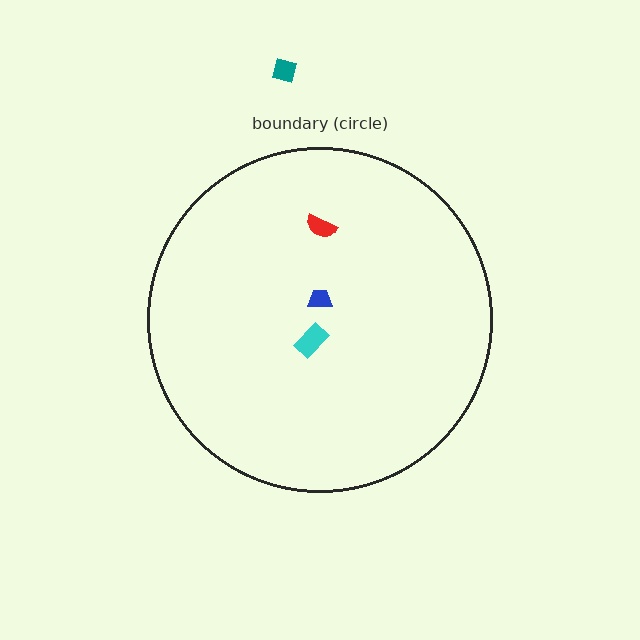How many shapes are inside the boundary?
3 inside, 1 outside.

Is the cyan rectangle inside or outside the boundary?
Inside.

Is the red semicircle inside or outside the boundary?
Inside.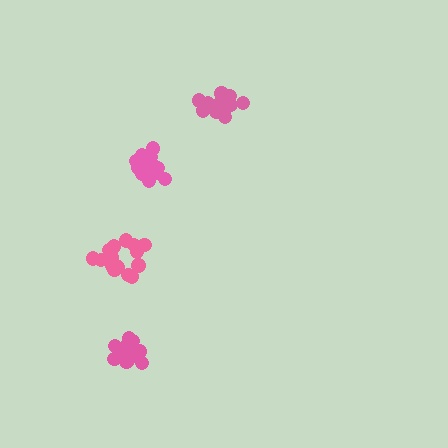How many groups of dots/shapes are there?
There are 4 groups.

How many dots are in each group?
Group 1: 17 dots, Group 2: 17 dots, Group 3: 14 dots, Group 4: 14 dots (62 total).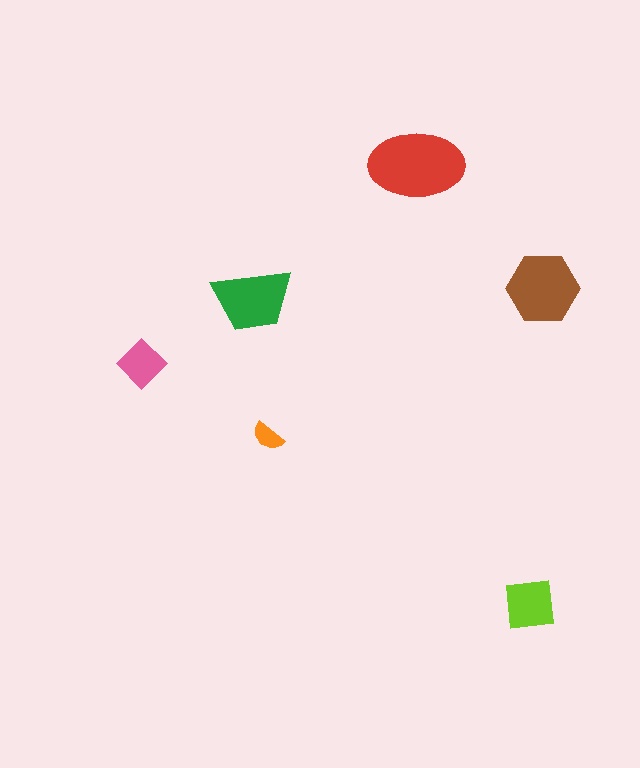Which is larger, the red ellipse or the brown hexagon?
The red ellipse.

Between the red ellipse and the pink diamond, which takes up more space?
The red ellipse.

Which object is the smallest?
The orange semicircle.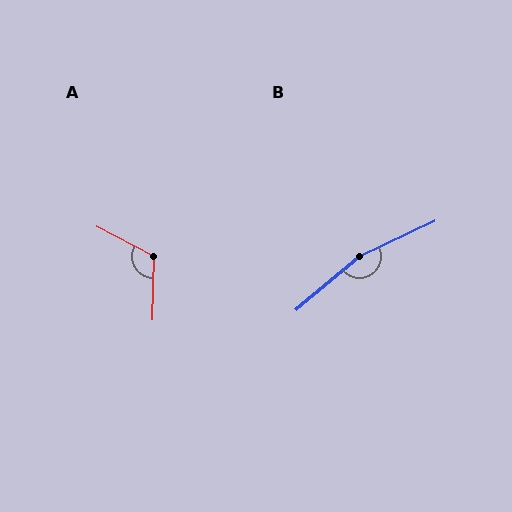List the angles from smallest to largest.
A (116°), B (165°).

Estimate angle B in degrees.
Approximately 165 degrees.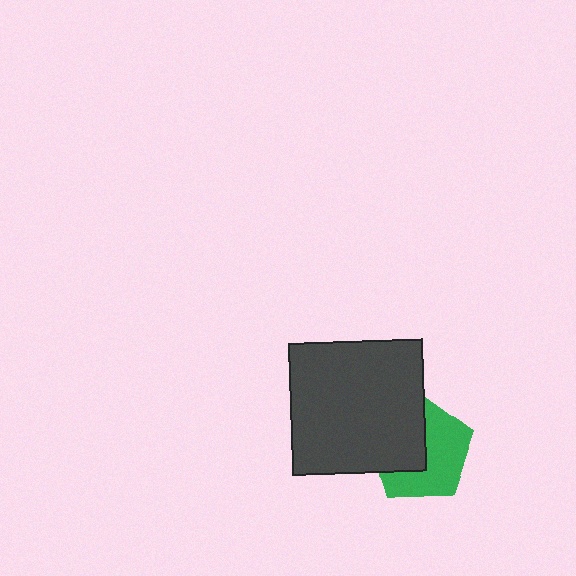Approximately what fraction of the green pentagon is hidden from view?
Roughly 44% of the green pentagon is hidden behind the dark gray rectangle.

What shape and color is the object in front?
The object in front is a dark gray rectangle.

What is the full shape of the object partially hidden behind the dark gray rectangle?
The partially hidden object is a green pentagon.